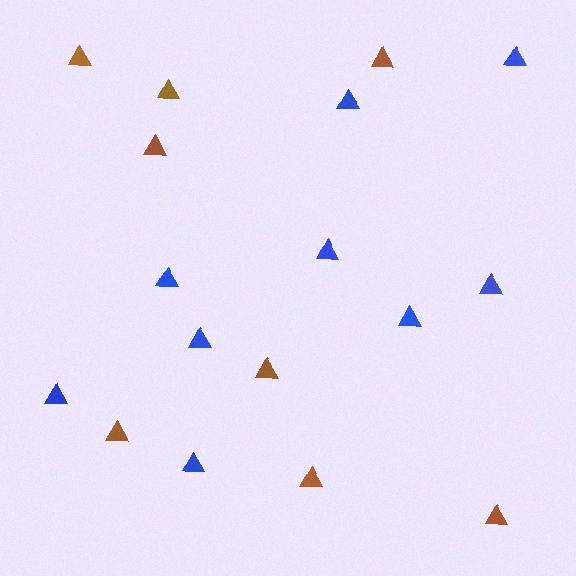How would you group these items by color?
There are 2 groups: one group of blue triangles (9) and one group of brown triangles (8).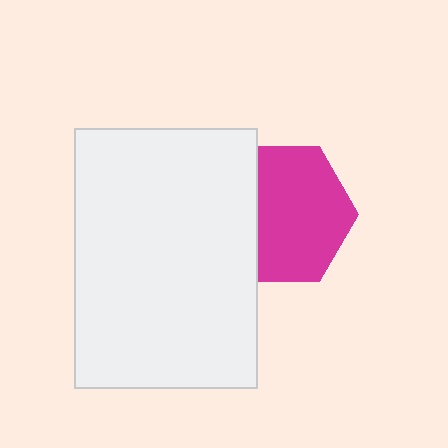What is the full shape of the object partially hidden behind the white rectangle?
The partially hidden object is a magenta hexagon.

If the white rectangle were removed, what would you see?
You would see the complete magenta hexagon.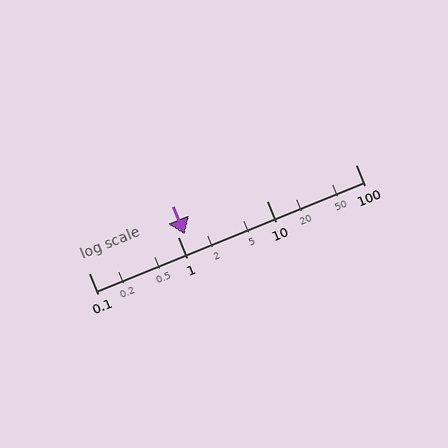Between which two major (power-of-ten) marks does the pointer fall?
The pointer is between 1 and 10.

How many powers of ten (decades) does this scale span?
The scale spans 3 decades, from 0.1 to 100.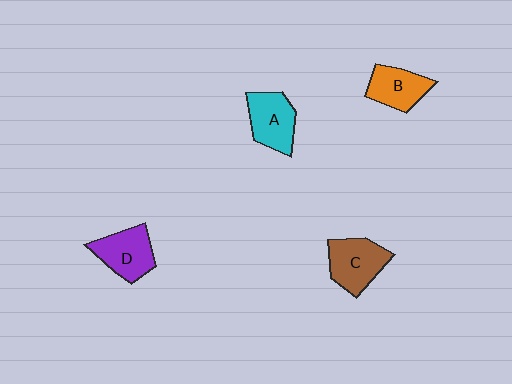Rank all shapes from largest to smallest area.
From largest to smallest: C (brown), D (purple), A (cyan), B (orange).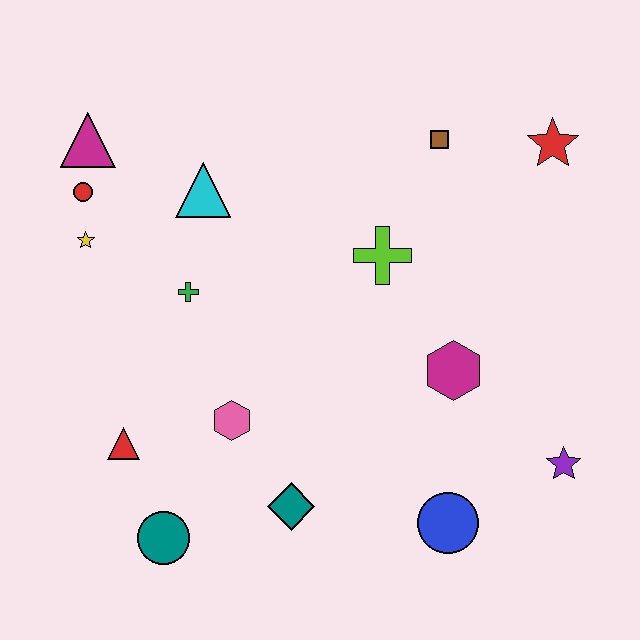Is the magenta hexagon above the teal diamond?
Yes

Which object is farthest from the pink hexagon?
The red star is farthest from the pink hexagon.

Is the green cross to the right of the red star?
No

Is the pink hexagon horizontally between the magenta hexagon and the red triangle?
Yes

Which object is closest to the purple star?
The blue circle is closest to the purple star.